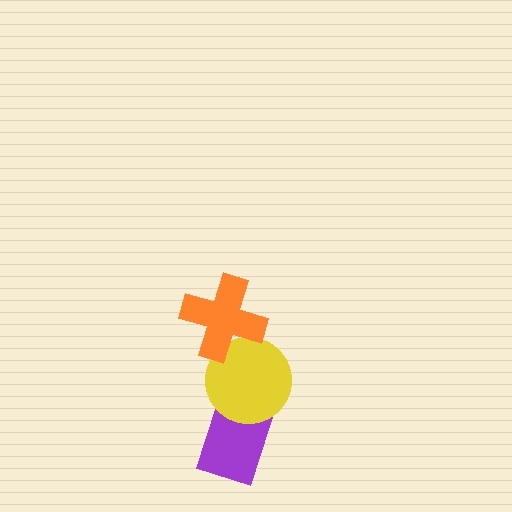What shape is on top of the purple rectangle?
The yellow circle is on top of the purple rectangle.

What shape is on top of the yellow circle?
The orange cross is on top of the yellow circle.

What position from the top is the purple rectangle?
The purple rectangle is 3rd from the top.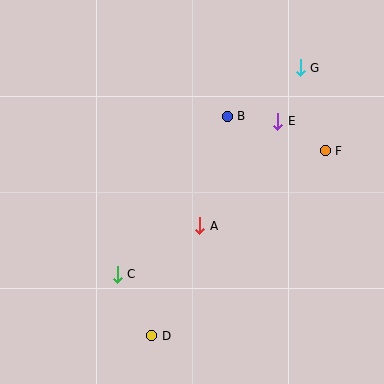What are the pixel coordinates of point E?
Point E is at (278, 121).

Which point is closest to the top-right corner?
Point G is closest to the top-right corner.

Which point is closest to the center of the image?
Point A at (200, 226) is closest to the center.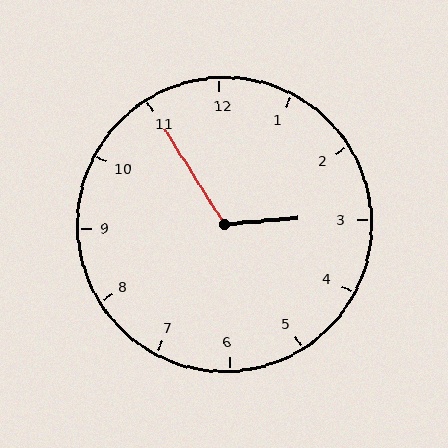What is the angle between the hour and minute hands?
Approximately 118 degrees.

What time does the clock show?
2:55.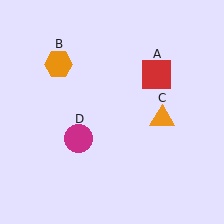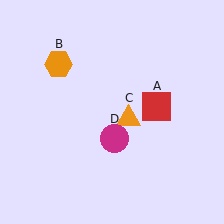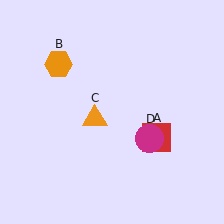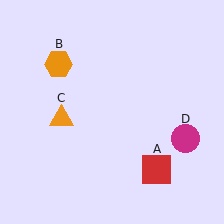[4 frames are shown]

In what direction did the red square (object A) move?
The red square (object A) moved down.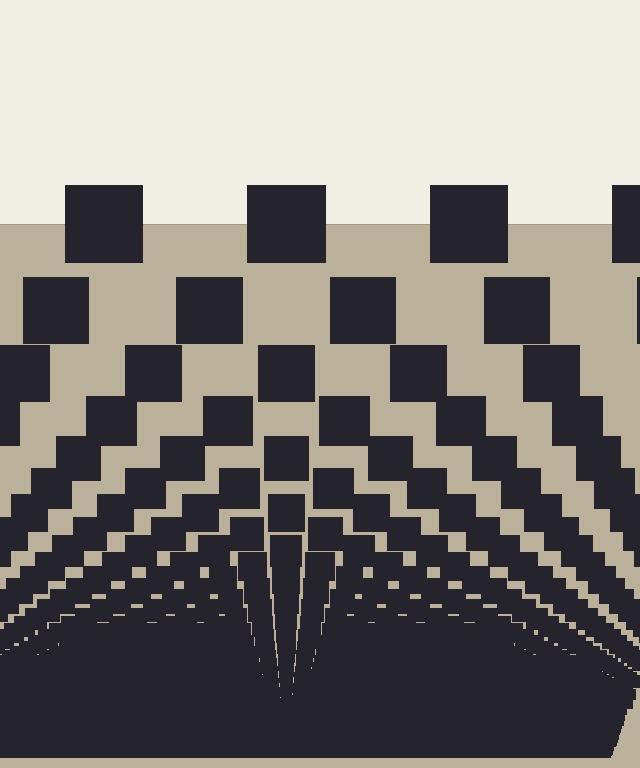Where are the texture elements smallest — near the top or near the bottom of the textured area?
Near the bottom.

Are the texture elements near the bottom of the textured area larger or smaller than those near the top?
Smaller. The gradient is inverted — elements near the bottom are smaller and denser.